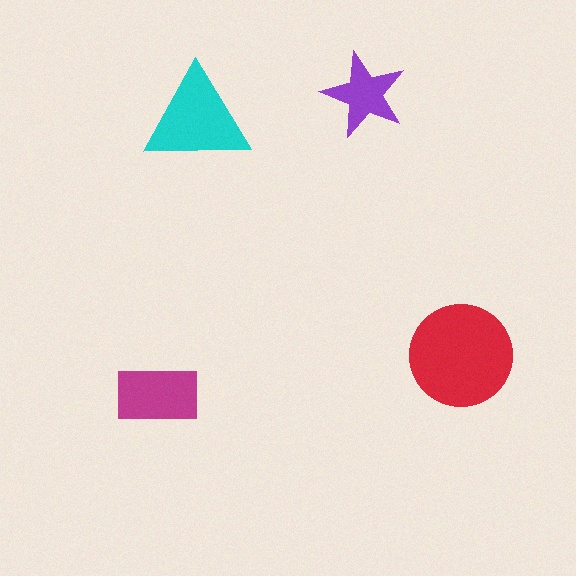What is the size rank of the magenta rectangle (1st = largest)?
3rd.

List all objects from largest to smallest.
The red circle, the cyan triangle, the magenta rectangle, the purple star.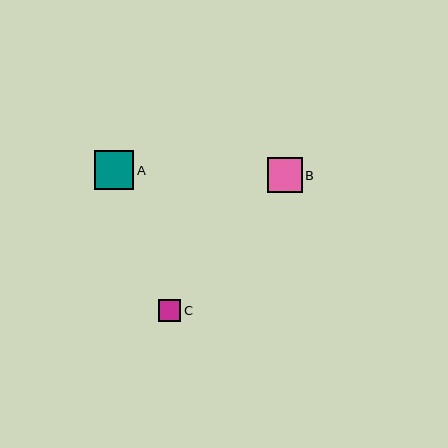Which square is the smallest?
Square C is the smallest with a size of approximately 22 pixels.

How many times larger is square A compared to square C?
Square A is approximately 1.8 times the size of square C.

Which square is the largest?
Square A is the largest with a size of approximately 39 pixels.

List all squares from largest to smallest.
From largest to smallest: A, B, C.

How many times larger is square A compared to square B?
Square A is approximately 1.1 times the size of square B.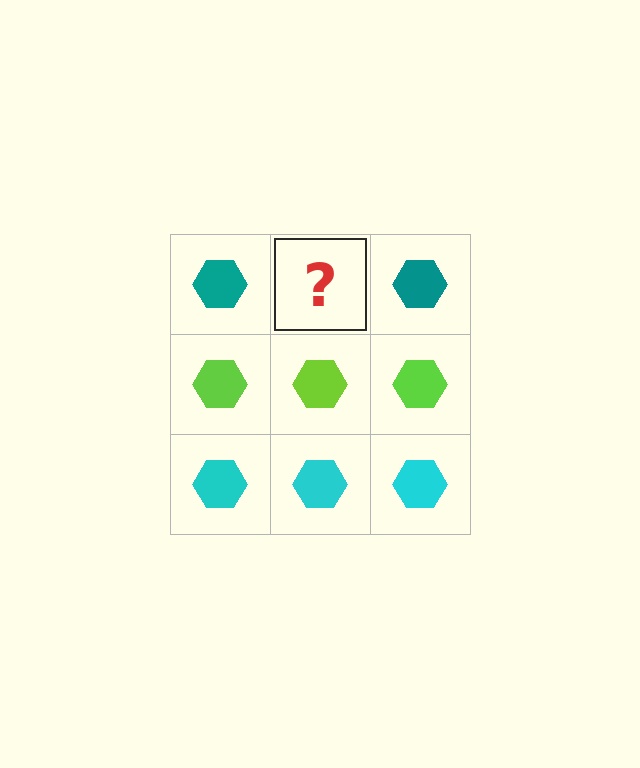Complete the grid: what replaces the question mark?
The question mark should be replaced with a teal hexagon.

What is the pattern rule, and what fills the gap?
The rule is that each row has a consistent color. The gap should be filled with a teal hexagon.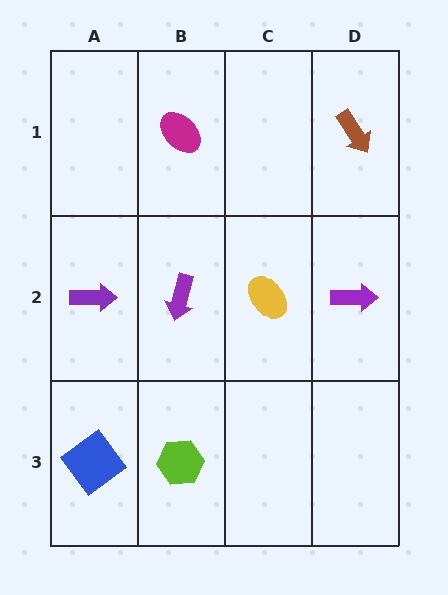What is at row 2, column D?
A purple arrow.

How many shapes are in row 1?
2 shapes.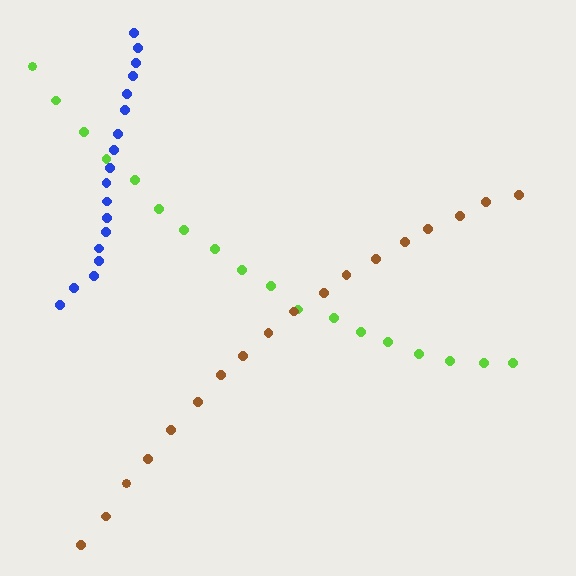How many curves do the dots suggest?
There are 3 distinct paths.